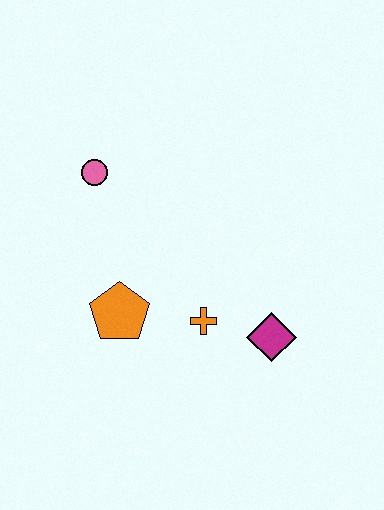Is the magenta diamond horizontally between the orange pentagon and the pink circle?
No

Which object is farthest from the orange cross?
The pink circle is farthest from the orange cross.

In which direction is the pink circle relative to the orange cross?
The pink circle is above the orange cross.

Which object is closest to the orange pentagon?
The orange cross is closest to the orange pentagon.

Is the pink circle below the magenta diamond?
No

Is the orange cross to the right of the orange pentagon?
Yes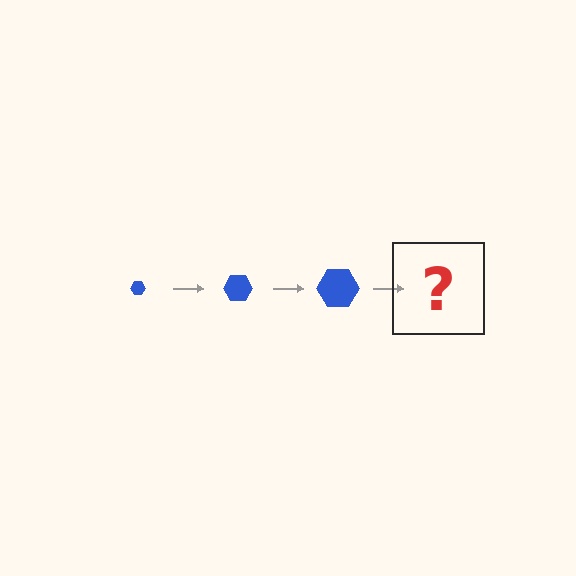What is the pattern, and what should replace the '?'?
The pattern is that the hexagon gets progressively larger each step. The '?' should be a blue hexagon, larger than the previous one.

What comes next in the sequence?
The next element should be a blue hexagon, larger than the previous one.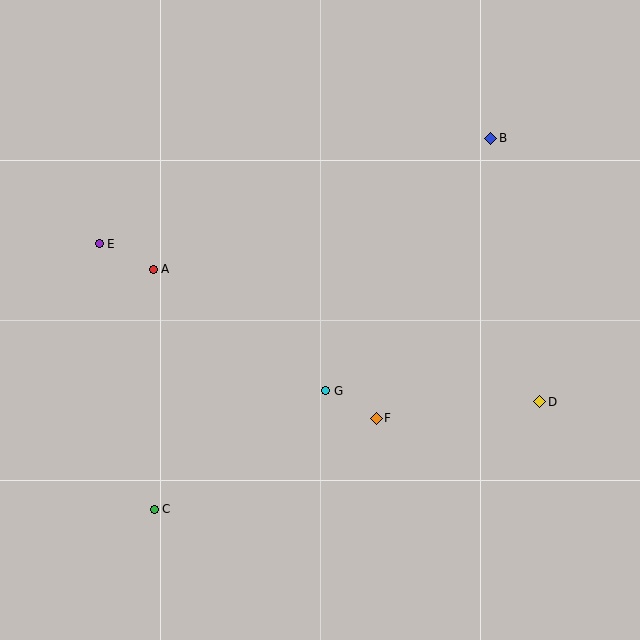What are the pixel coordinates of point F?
Point F is at (376, 418).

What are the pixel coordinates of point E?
Point E is at (99, 244).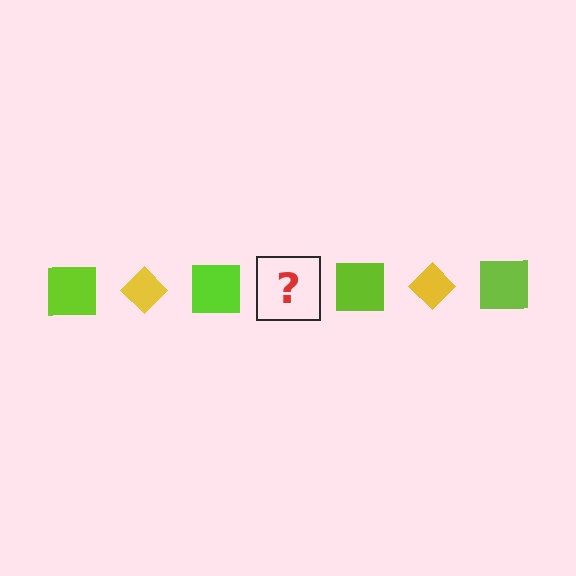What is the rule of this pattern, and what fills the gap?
The rule is that the pattern alternates between lime square and yellow diamond. The gap should be filled with a yellow diamond.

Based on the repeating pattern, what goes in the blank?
The blank should be a yellow diamond.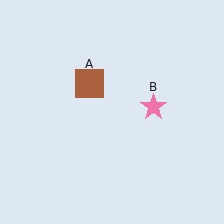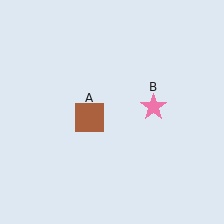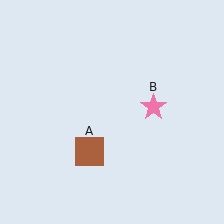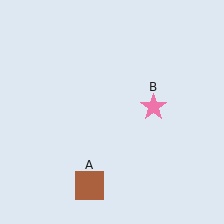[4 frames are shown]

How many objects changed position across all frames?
1 object changed position: brown square (object A).